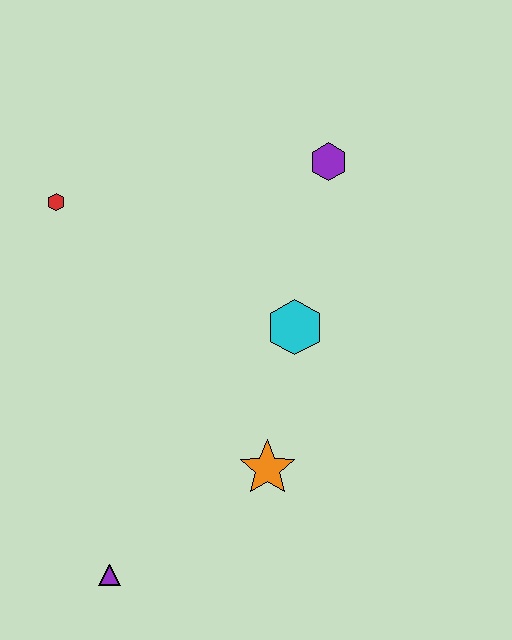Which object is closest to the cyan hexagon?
The orange star is closest to the cyan hexagon.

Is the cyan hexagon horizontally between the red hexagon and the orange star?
No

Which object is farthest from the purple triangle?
The purple hexagon is farthest from the purple triangle.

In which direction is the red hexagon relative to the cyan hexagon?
The red hexagon is to the left of the cyan hexagon.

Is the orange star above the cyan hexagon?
No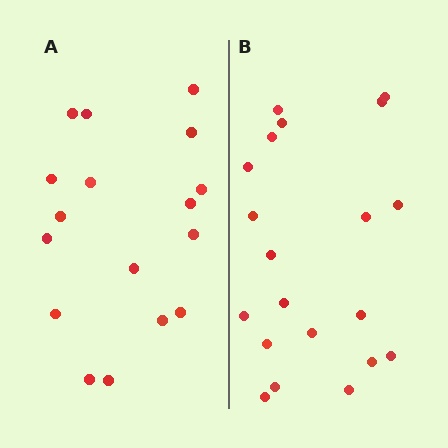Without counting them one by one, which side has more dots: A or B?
Region B (the right region) has more dots.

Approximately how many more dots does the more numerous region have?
Region B has just a few more — roughly 2 or 3 more dots than region A.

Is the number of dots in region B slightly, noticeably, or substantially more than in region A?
Region B has only slightly more — the two regions are fairly close. The ratio is roughly 1.2 to 1.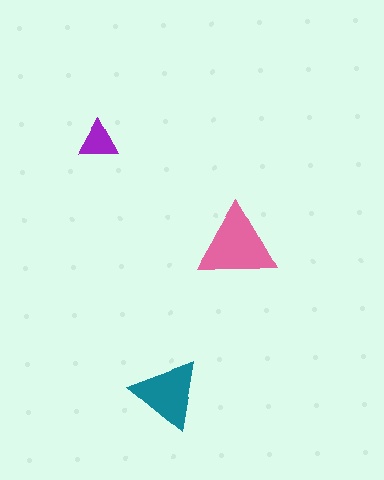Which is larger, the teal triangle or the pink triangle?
The pink one.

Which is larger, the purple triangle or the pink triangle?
The pink one.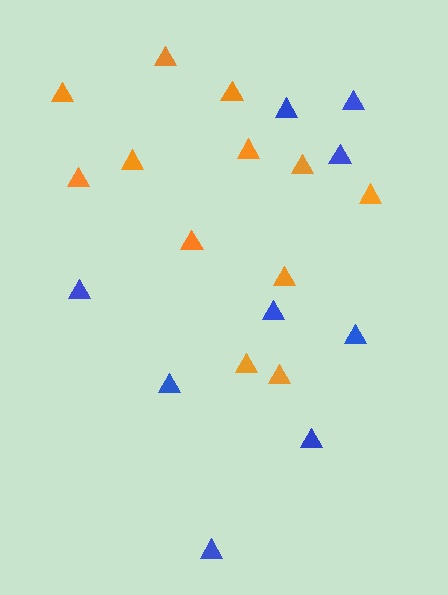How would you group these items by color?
There are 2 groups: one group of orange triangles (12) and one group of blue triangles (9).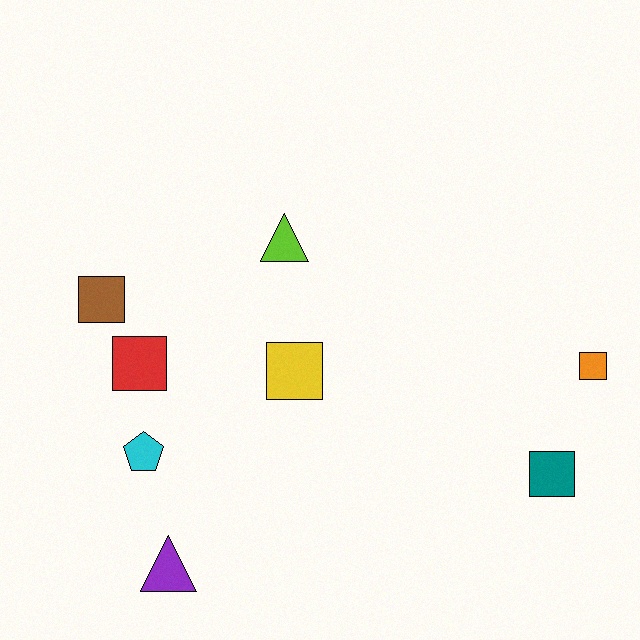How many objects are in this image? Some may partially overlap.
There are 8 objects.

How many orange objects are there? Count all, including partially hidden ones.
There is 1 orange object.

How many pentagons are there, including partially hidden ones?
There is 1 pentagon.